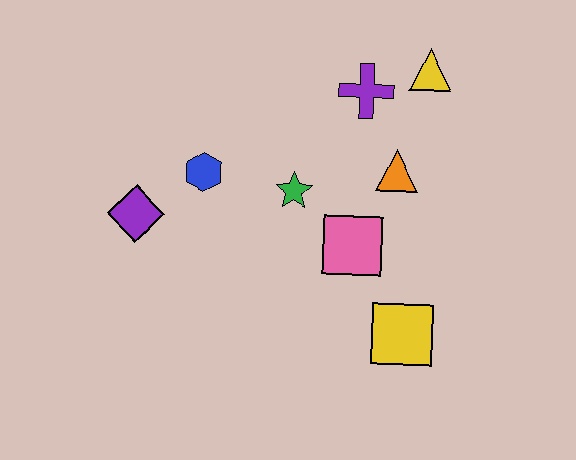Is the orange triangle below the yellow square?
No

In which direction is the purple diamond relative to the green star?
The purple diamond is to the left of the green star.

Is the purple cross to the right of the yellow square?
No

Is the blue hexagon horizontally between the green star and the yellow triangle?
No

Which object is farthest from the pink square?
The purple diamond is farthest from the pink square.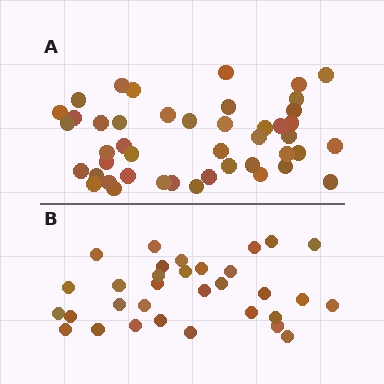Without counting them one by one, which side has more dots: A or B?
Region A (the top region) has more dots.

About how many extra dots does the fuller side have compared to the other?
Region A has approximately 15 more dots than region B.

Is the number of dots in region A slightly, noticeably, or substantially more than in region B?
Region A has noticeably more, but not dramatically so. The ratio is roughly 1.4 to 1.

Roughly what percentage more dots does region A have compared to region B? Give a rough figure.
About 40% more.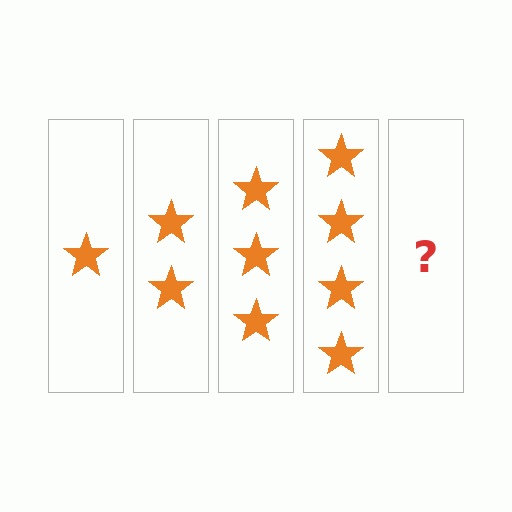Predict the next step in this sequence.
The next step is 5 stars.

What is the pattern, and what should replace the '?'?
The pattern is that each step adds one more star. The '?' should be 5 stars.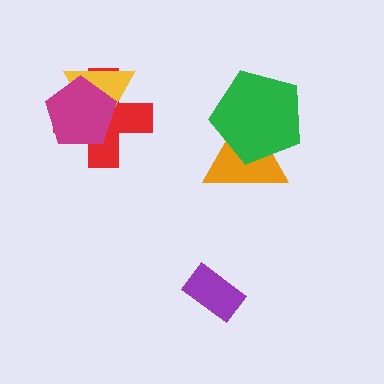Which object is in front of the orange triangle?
The green pentagon is in front of the orange triangle.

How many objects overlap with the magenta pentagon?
2 objects overlap with the magenta pentagon.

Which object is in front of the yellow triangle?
The magenta pentagon is in front of the yellow triangle.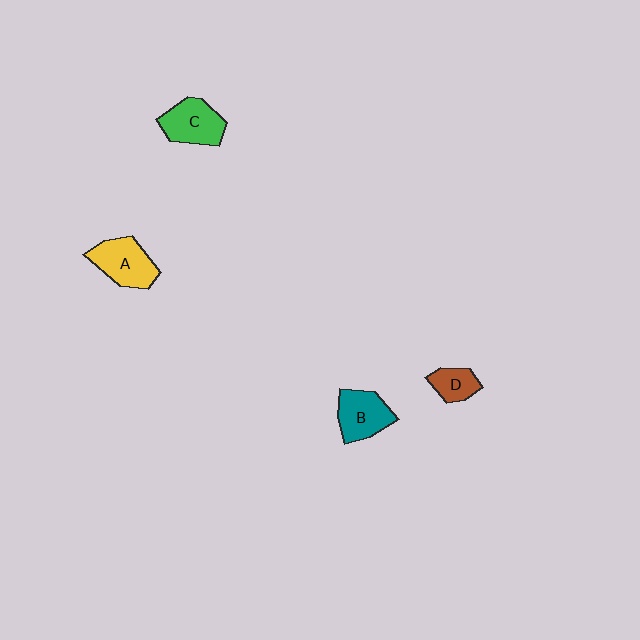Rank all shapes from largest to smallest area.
From largest to smallest: A (yellow), C (green), B (teal), D (brown).